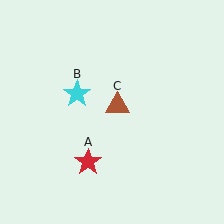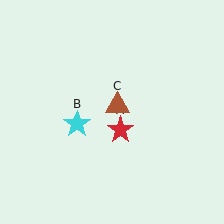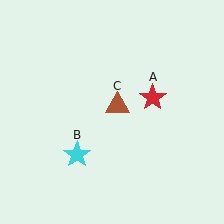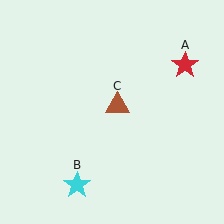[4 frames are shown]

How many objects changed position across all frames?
2 objects changed position: red star (object A), cyan star (object B).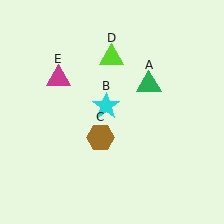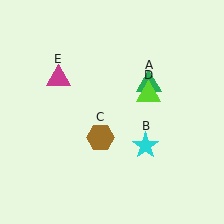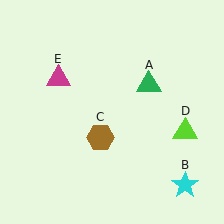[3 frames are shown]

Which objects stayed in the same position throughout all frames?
Green triangle (object A) and brown hexagon (object C) and magenta triangle (object E) remained stationary.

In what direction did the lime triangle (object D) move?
The lime triangle (object D) moved down and to the right.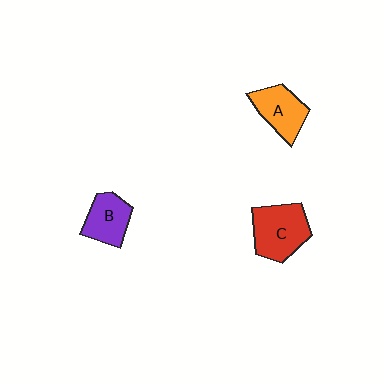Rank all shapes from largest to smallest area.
From largest to smallest: C (red), A (orange), B (purple).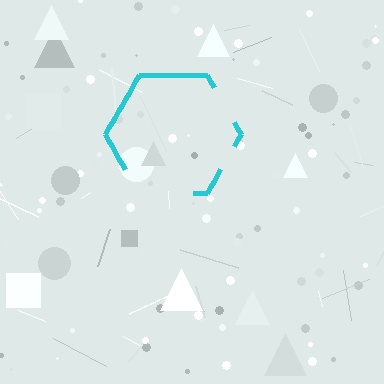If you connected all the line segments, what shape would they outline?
They would outline a hexagon.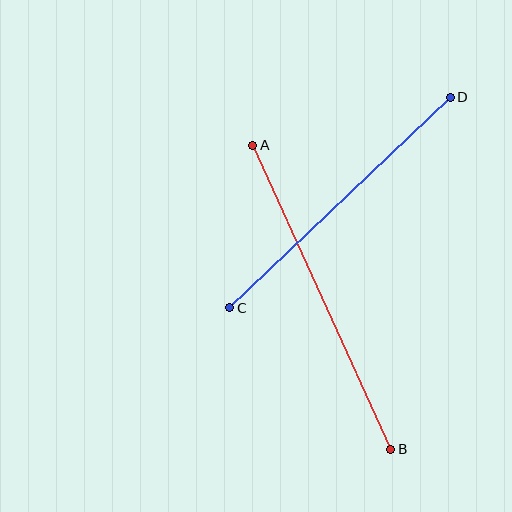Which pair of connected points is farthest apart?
Points A and B are farthest apart.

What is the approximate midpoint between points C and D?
The midpoint is at approximately (340, 203) pixels.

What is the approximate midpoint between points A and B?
The midpoint is at approximately (322, 297) pixels.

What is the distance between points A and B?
The distance is approximately 334 pixels.